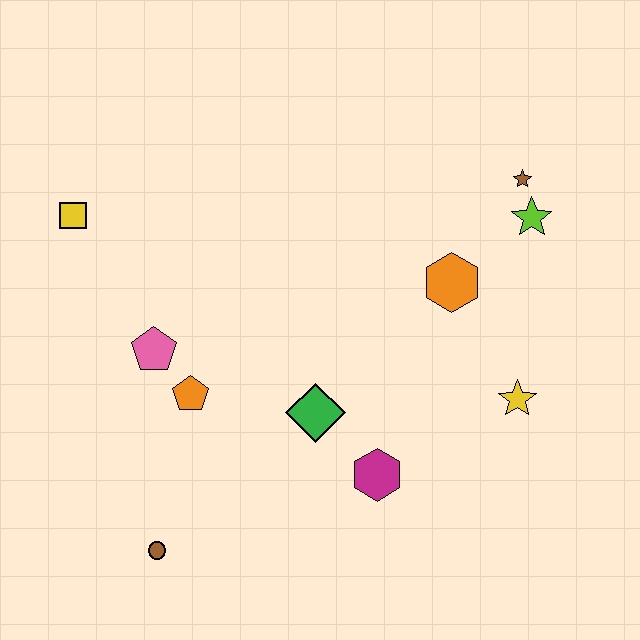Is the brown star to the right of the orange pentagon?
Yes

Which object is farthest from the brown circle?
The brown star is farthest from the brown circle.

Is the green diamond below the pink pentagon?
Yes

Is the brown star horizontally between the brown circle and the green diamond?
No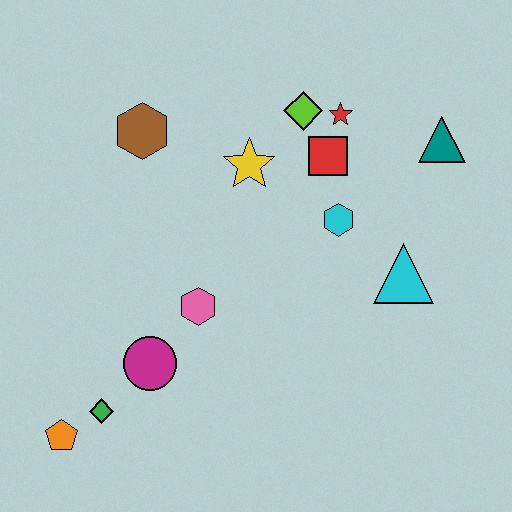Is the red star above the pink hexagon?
Yes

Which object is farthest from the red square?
The orange pentagon is farthest from the red square.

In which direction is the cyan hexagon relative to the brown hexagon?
The cyan hexagon is to the right of the brown hexagon.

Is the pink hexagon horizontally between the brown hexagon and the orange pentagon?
No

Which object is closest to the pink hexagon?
The magenta circle is closest to the pink hexagon.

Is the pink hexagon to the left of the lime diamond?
Yes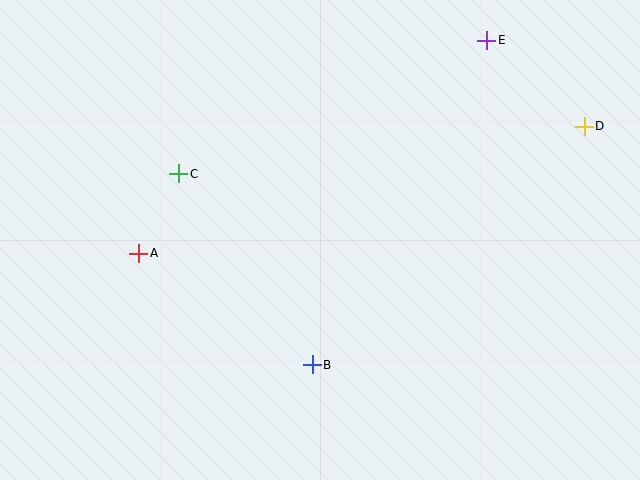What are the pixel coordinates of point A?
Point A is at (139, 253).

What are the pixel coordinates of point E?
Point E is at (487, 40).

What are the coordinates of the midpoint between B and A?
The midpoint between B and A is at (225, 309).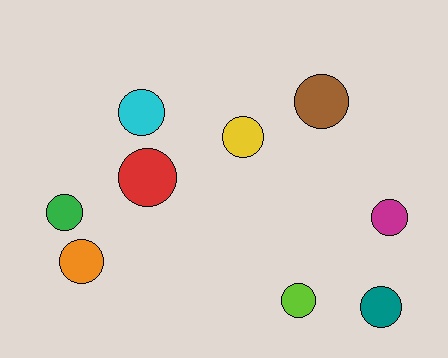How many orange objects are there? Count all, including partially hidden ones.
There is 1 orange object.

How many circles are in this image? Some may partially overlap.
There are 9 circles.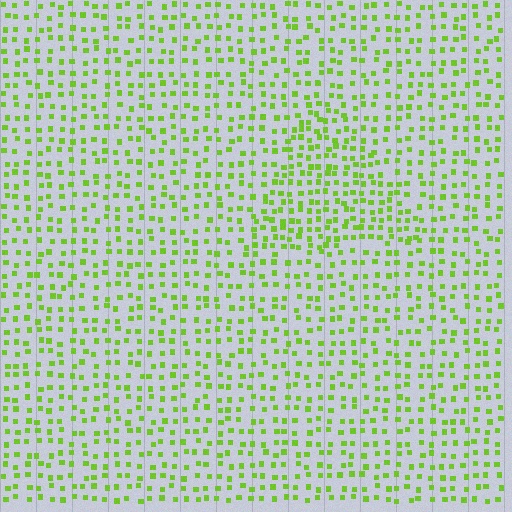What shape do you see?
I see a triangle.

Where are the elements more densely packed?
The elements are more densely packed inside the triangle boundary.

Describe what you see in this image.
The image contains small lime elements arranged at two different densities. A triangle-shaped region is visible where the elements are more densely packed than the surrounding area.